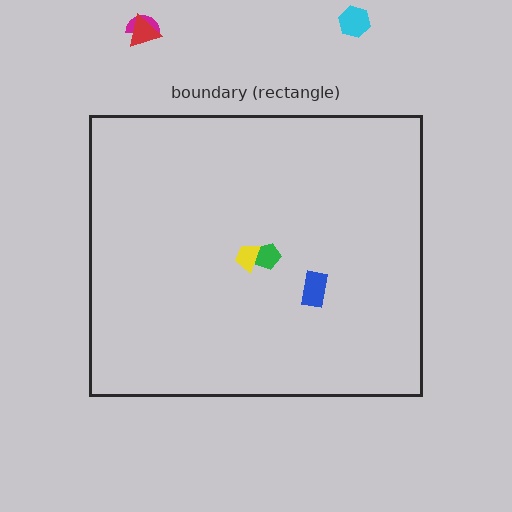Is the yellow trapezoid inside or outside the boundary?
Inside.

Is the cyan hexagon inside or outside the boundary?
Outside.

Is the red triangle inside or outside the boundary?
Outside.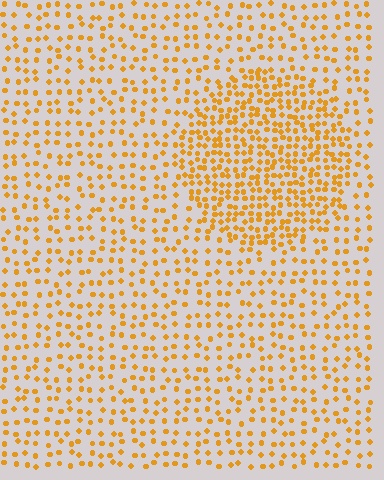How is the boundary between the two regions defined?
The boundary is defined by a change in element density (approximately 2.0x ratio). All elements are the same color, size, and shape.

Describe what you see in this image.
The image contains small orange elements arranged at two different densities. A circle-shaped region is visible where the elements are more densely packed than the surrounding area.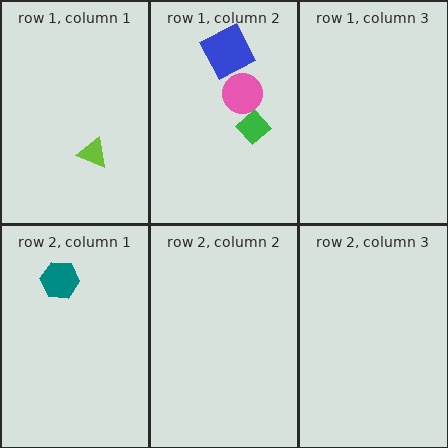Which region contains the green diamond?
The row 1, column 2 region.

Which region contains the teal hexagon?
The row 2, column 1 region.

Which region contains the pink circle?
The row 1, column 2 region.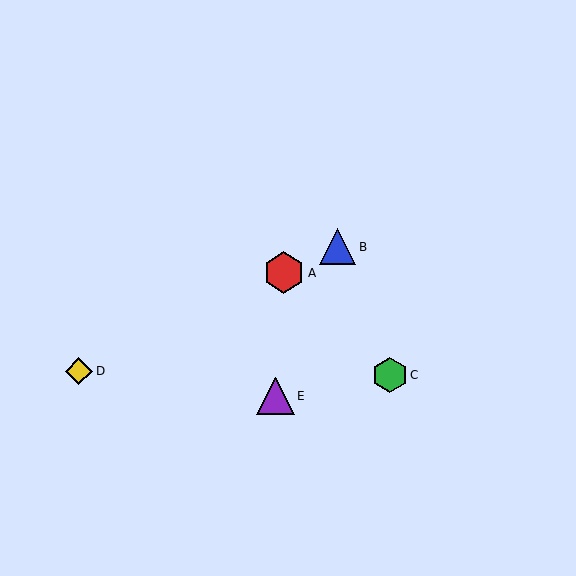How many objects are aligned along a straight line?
3 objects (A, B, D) are aligned along a straight line.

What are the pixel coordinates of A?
Object A is at (284, 273).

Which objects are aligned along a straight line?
Objects A, B, D are aligned along a straight line.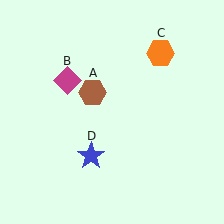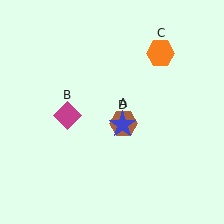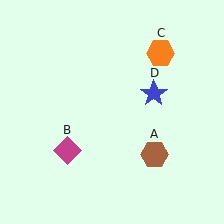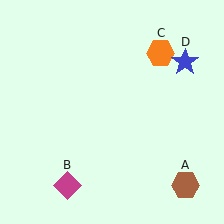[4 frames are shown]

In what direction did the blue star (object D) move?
The blue star (object D) moved up and to the right.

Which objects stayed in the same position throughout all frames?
Orange hexagon (object C) remained stationary.